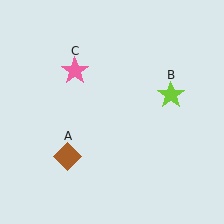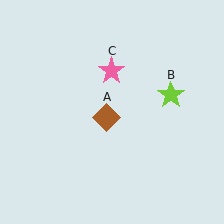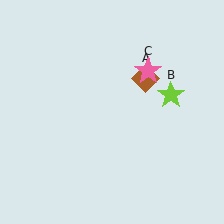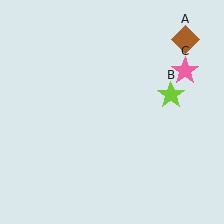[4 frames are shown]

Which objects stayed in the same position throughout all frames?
Lime star (object B) remained stationary.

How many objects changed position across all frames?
2 objects changed position: brown diamond (object A), pink star (object C).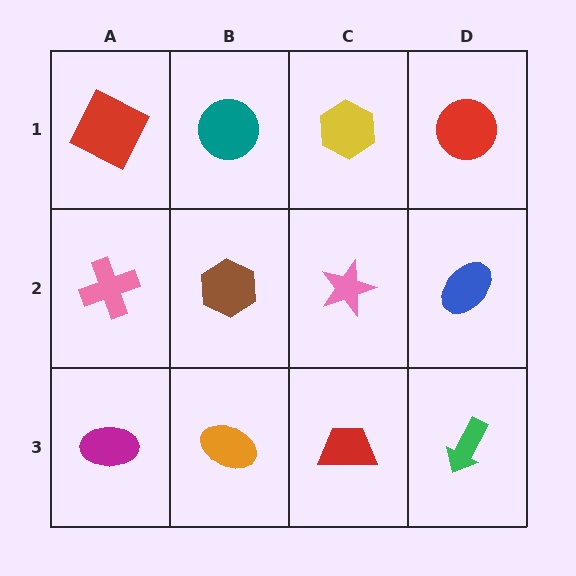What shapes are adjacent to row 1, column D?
A blue ellipse (row 2, column D), a yellow hexagon (row 1, column C).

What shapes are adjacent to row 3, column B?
A brown hexagon (row 2, column B), a magenta ellipse (row 3, column A), a red trapezoid (row 3, column C).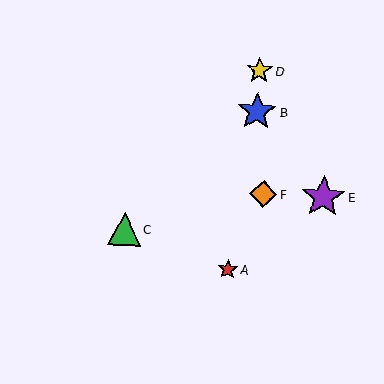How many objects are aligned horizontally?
2 objects (E, F) are aligned horizontally.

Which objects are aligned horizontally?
Objects E, F are aligned horizontally.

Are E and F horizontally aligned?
Yes, both are at y≈197.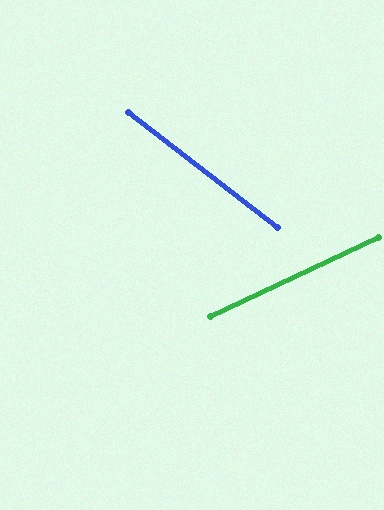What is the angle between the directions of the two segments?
Approximately 63 degrees.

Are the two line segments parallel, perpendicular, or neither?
Neither parallel nor perpendicular — they differ by about 63°.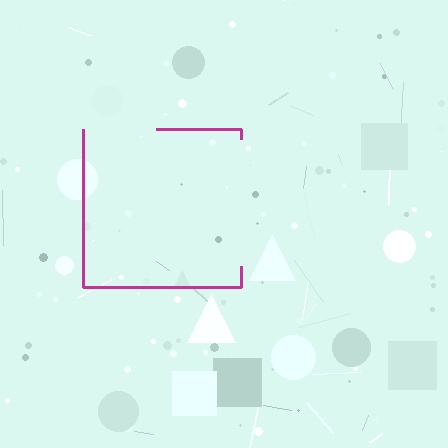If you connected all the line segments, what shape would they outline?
They would outline a square.